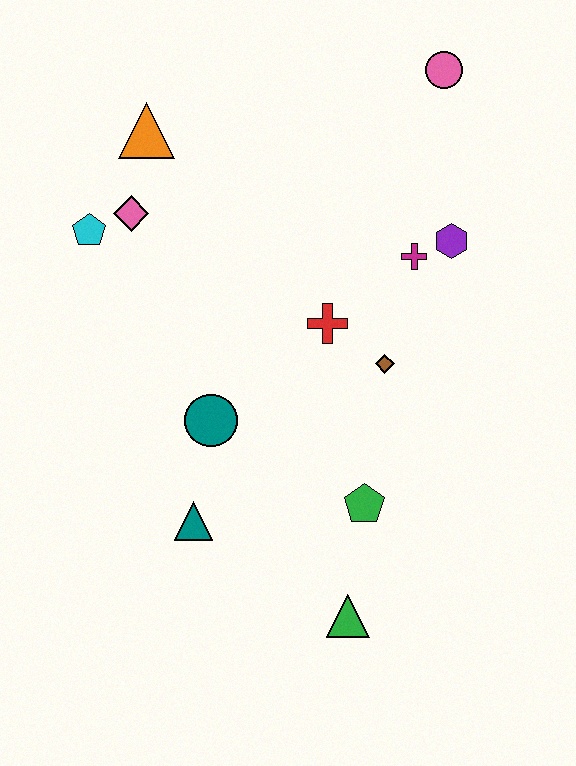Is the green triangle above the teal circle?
No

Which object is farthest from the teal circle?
The pink circle is farthest from the teal circle.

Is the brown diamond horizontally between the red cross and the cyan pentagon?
No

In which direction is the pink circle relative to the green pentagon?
The pink circle is above the green pentagon.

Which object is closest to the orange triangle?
The pink diamond is closest to the orange triangle.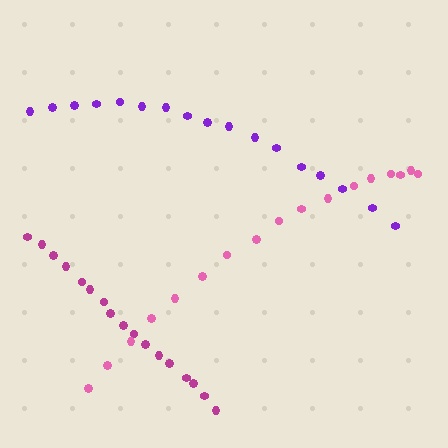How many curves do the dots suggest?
There are 3 distinct paths.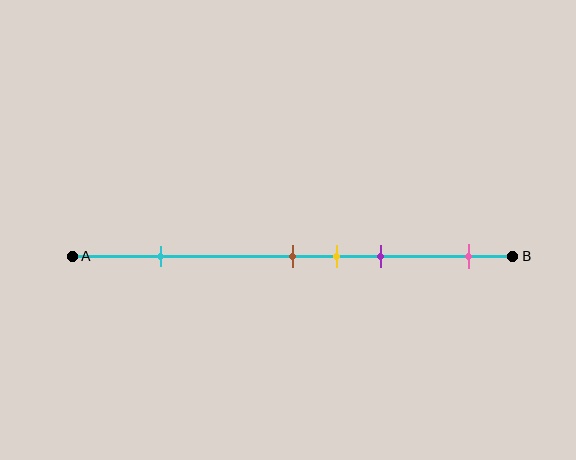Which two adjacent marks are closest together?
The brown and yellow marks are the closest adjacent pair.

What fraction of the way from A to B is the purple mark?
The purple mark is approximately 70% (0.7) of the way from A to B.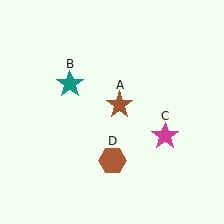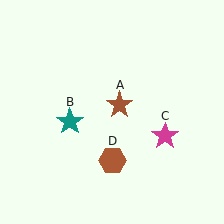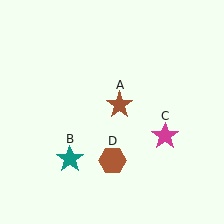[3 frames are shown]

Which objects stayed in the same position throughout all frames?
Brown star (object A) and magenta star (object C) and brown hexagon (object D) remained stationary.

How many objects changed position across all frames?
1 object changed position: teal star (object B).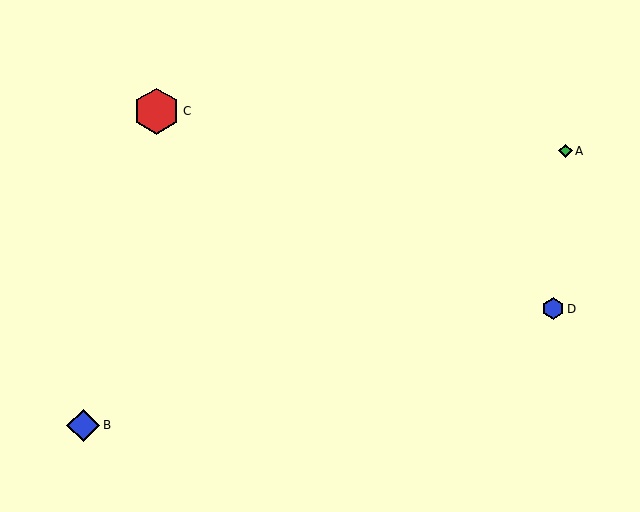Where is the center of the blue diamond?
The center of the blue diamond is at (83, 425).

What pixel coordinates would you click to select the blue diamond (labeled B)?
Click at (83, 425) to select the blue diamond B.